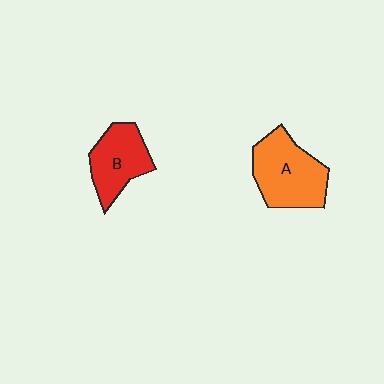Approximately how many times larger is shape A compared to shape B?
Approximately 1.3 times.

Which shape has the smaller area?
Shape B (red).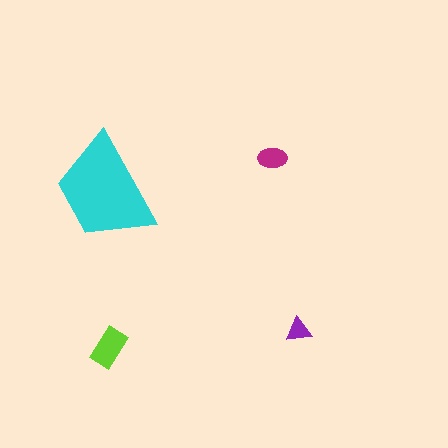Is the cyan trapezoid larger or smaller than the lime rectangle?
Larger.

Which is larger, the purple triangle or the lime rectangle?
The lime rectangle.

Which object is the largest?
The cyan trapezoid.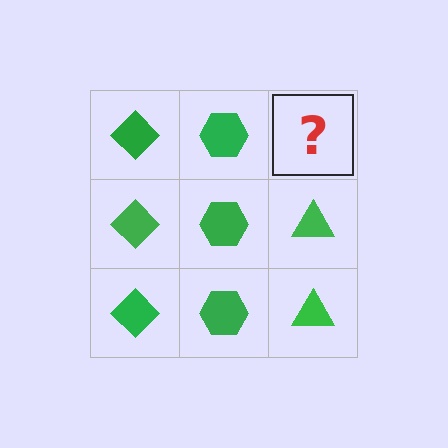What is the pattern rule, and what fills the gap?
The rule is that each column has a consistent shape. The gap should be filled with a green triangle.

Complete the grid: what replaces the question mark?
The question mark should be replaced with a green triangle.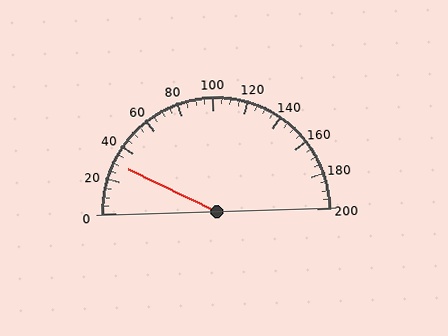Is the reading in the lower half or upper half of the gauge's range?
The reading is in the lower half of the range (0 to 200).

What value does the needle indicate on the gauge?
The needle indicates approximately 30.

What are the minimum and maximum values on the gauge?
The gauge ranges from 0 to 200.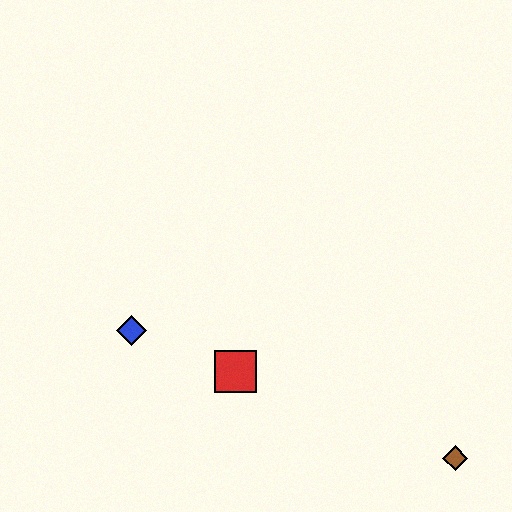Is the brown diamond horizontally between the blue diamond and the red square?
No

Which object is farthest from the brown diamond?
The blue diamond is farthest from the brown diamond.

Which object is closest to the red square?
The blue diamond is closest to the red square.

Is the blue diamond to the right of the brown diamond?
No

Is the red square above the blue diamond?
No